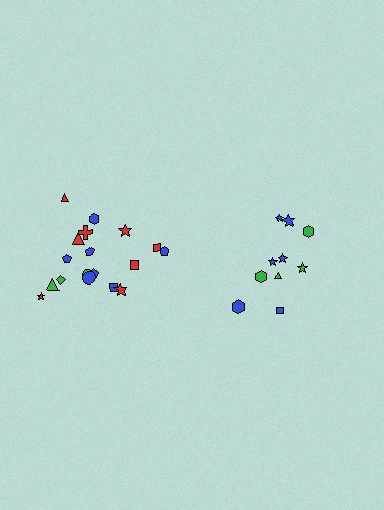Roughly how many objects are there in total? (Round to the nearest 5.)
Roughly 30 objects in total.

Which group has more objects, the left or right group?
The left group.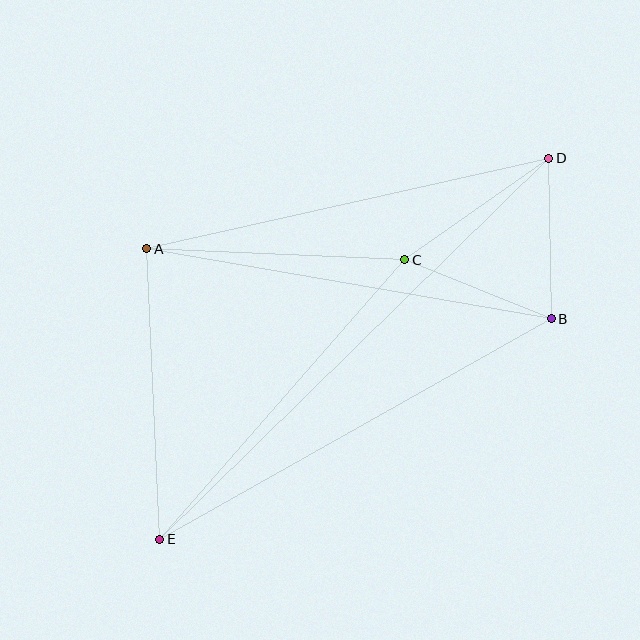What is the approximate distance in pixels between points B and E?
The distance between B and E is approximately 449 pixels.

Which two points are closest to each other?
Points B and C are closest to each other.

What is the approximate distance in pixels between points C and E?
The distance between C and E is approximately 372 pixels.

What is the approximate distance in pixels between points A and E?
The distance between A and E is approximately 291 pixels.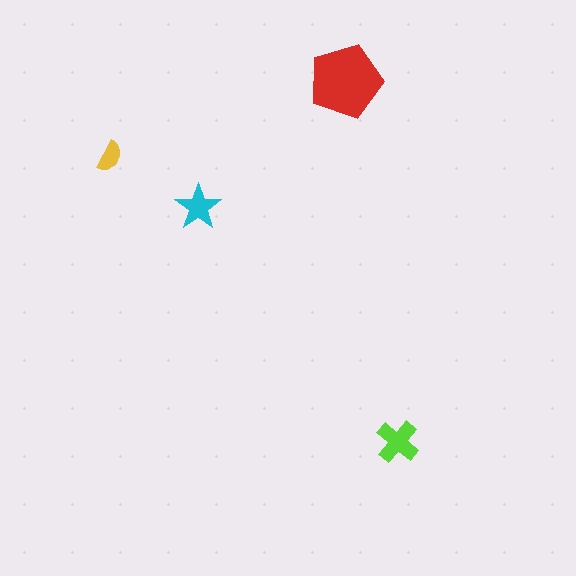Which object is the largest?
The red pentagon.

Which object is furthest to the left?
The yellow semicircle is leftmost.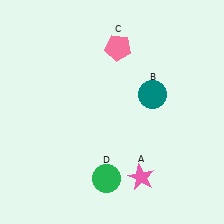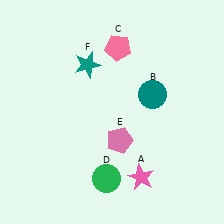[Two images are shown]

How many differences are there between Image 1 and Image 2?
There are 2 differences between the two images.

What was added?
A pink pentagon (E), a teal star (F) were added in Image 2.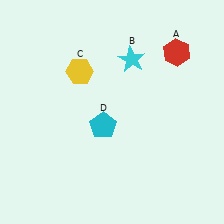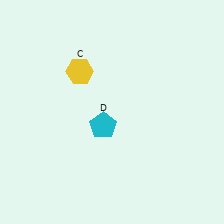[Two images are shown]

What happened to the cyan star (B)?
The cyan star (B) was removed in Image 2. It was in the top-right area of Image 1.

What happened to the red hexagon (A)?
The red hexagon (A) was removed in Image 2. It was in the top-right area of Image 1.